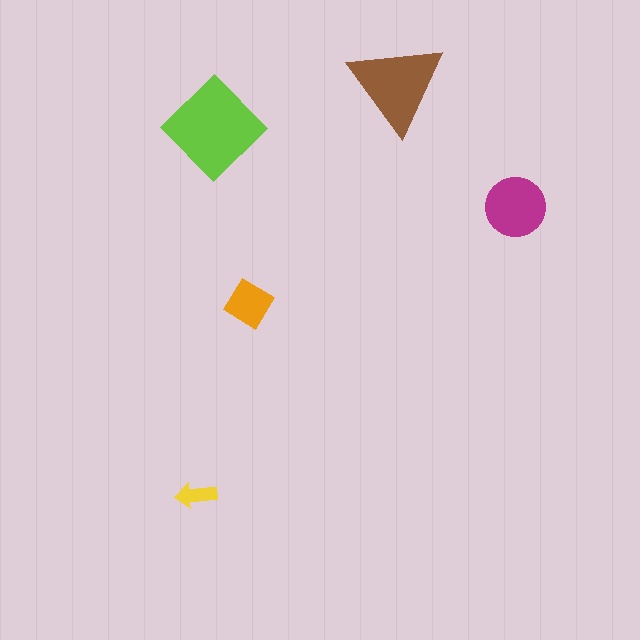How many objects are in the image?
There are 5 objects in the image.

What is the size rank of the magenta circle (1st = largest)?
3rd.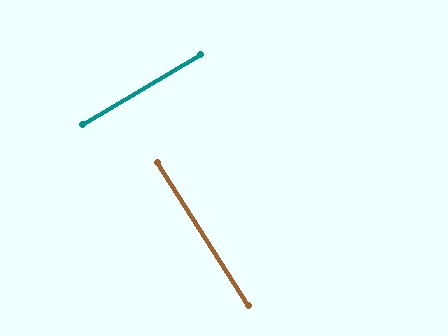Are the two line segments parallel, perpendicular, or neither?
Perpendicular — they meet at approximately 88°.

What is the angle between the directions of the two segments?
Approximately 88 degrees.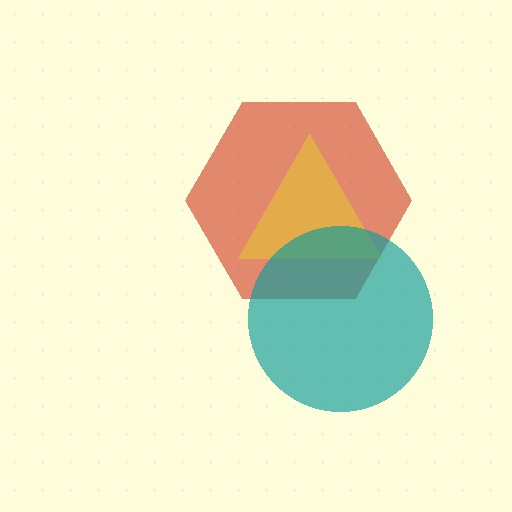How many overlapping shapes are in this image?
There are 3 overlapping shapes in the image.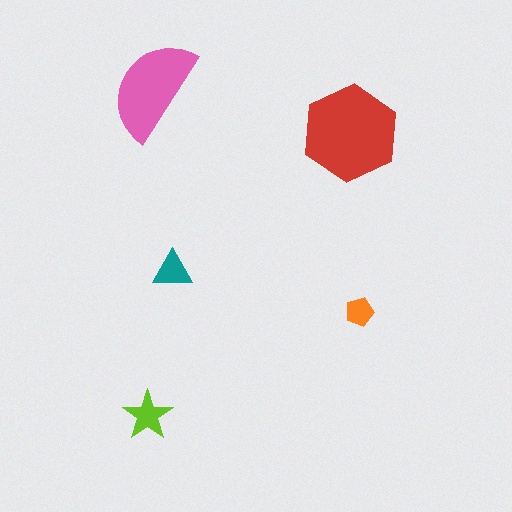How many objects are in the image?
There are 5 objects in the image.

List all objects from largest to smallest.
The red hexagon, the pink semicircle, the lime star, the teal triangle, the orange pentagon.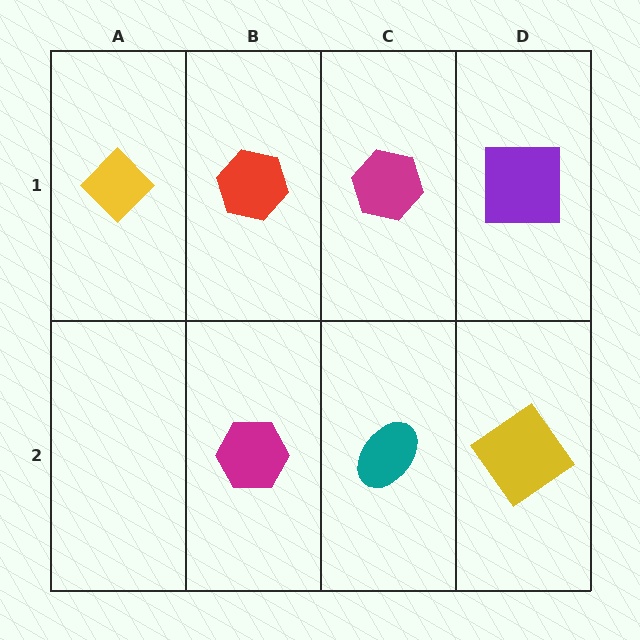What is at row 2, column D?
A yellow diamond.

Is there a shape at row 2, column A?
No, that cell is empty.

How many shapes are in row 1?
4 shapes.